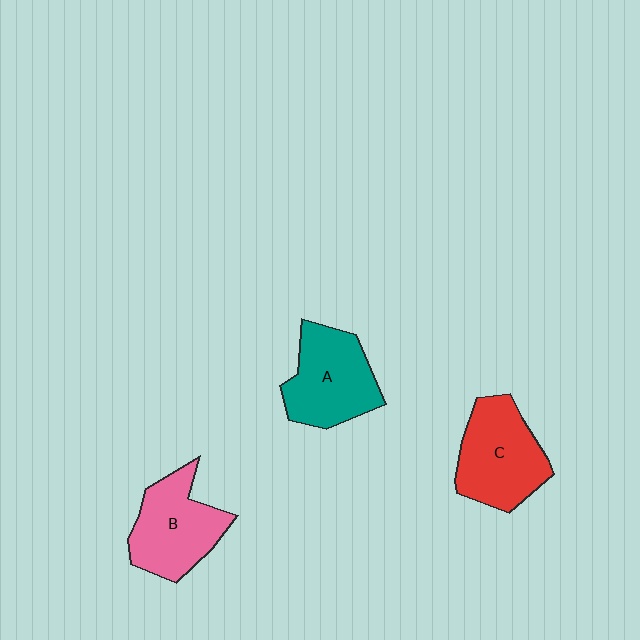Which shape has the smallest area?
Shape B (pink).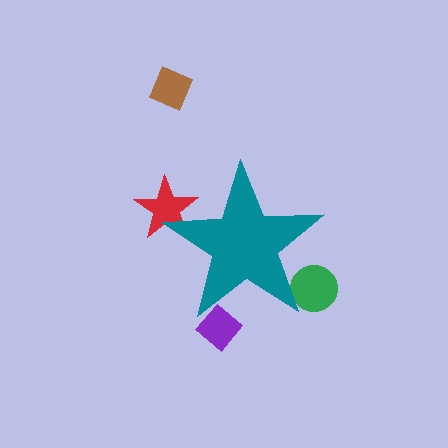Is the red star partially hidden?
Yes, the red star is partially hidden behind the teal star.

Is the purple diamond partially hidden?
Yes, the purple diamond is partially hidden behind the teal star.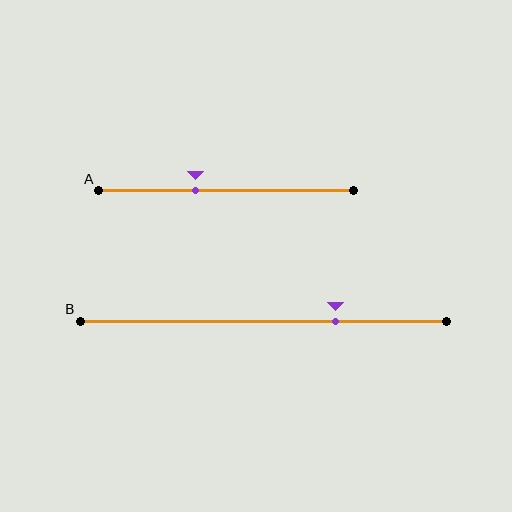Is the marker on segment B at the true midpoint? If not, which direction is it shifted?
No, the marker on segment B is shifted to the right by about 20% of the segment length.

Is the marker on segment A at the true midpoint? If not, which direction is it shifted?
No, the marker on segment A is shifted to the left by about 12% of the segment length.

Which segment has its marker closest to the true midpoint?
Segment A has its marker closest to the true midpoint.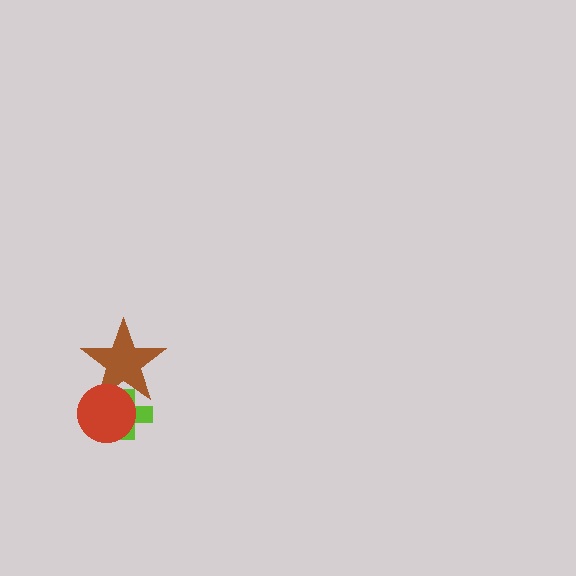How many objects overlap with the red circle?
2 objects overlap with the red circle.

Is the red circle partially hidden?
No, no other shape covers it.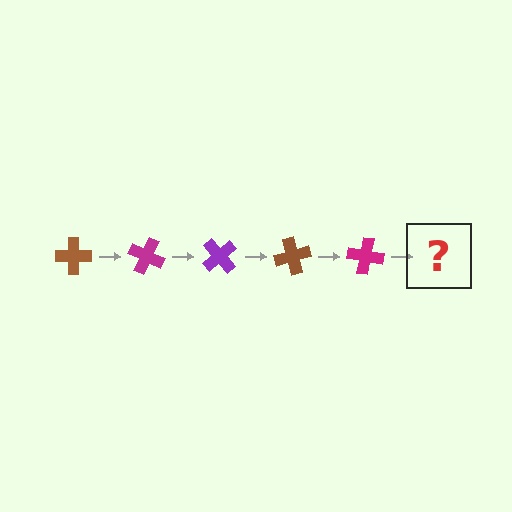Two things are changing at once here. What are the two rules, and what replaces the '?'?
The two rules are that it rotates 25 degrees each step and the color cycles through brown, magenta, and purple. The '?' should be a purple cross, rotated 125 degrees from the start.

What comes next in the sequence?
The next element should be a purple cross, rotated 125 degrees from the start.